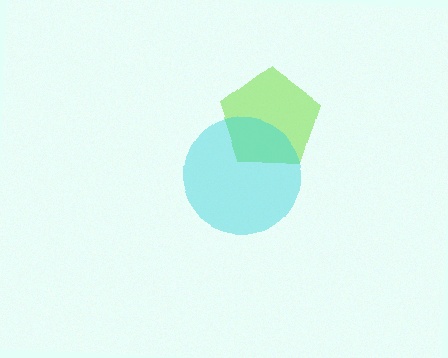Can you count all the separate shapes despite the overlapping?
Yes, there are 2 separate shapes.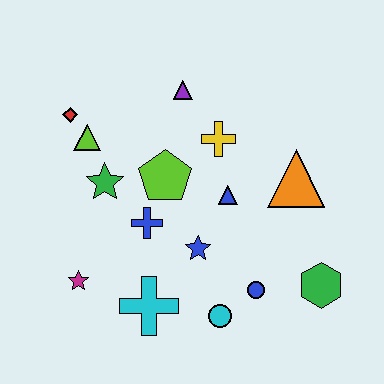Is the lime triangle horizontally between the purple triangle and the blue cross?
No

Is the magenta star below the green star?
Yes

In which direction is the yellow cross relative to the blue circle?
The yellow cross is above the blue circle.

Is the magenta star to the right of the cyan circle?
No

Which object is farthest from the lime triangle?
The green hexagon is farthest from the lime triangle.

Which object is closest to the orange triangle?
The blue triangle is closest to the orange triangle.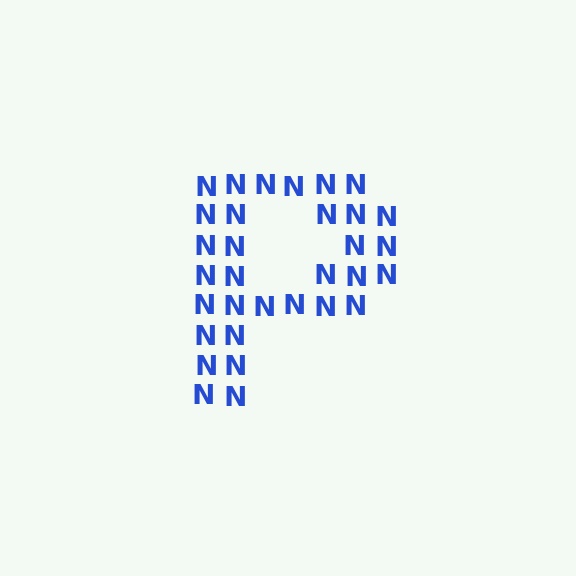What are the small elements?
The small elements are letter N's.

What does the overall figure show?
The overall figure shows the letter P.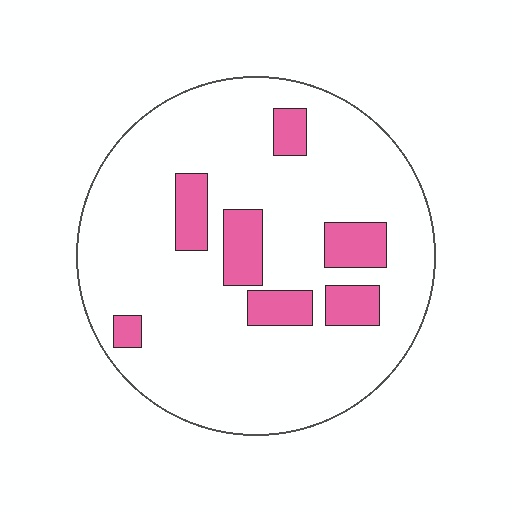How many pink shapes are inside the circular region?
7.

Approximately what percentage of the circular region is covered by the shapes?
Approximately 15%.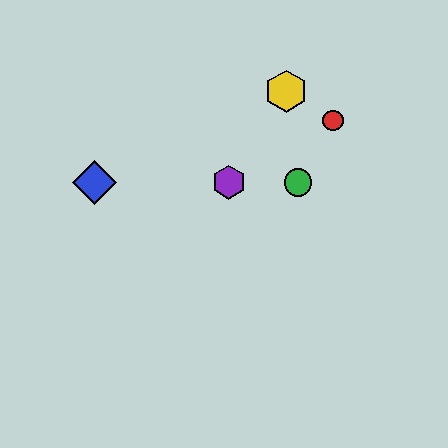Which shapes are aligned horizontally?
The blue diamond, the green circle, the purple hexagon are aligned horizontally.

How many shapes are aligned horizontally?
3 shapes (the blue diamond, the green circle, the purple hexagon) are aligned horizontally.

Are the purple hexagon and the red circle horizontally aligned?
No, the purple hexagon is at y≈182 and the red circle is at y≈121.